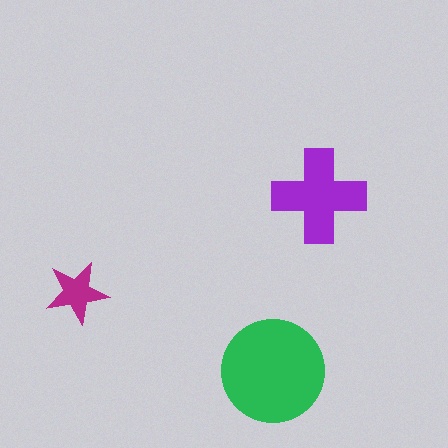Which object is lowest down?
The green circle is bottommost.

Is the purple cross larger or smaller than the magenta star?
Larger.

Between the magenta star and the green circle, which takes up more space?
The green circle.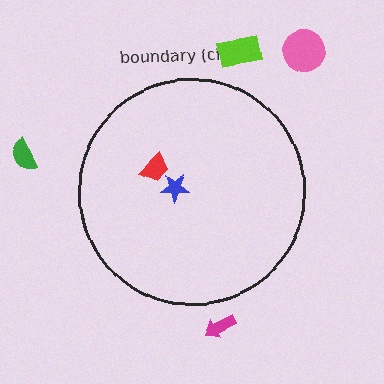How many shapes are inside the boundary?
2 inside, 4 outside.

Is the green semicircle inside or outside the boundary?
Outside.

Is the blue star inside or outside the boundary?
Inside.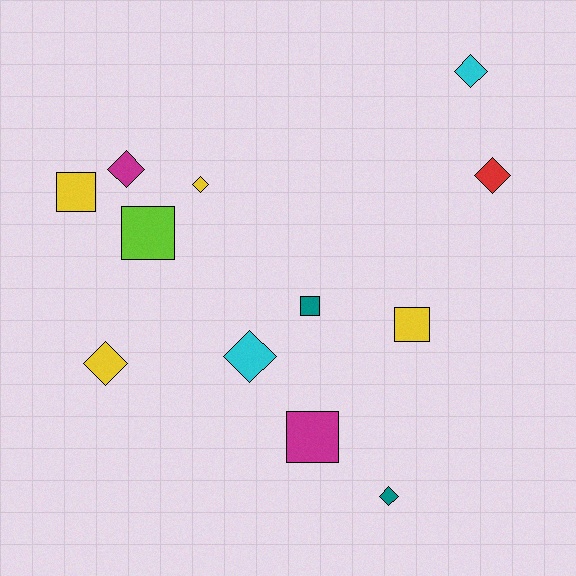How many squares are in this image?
There are 5 squares.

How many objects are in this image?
There are 12 objects.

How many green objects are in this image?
There are no green objects.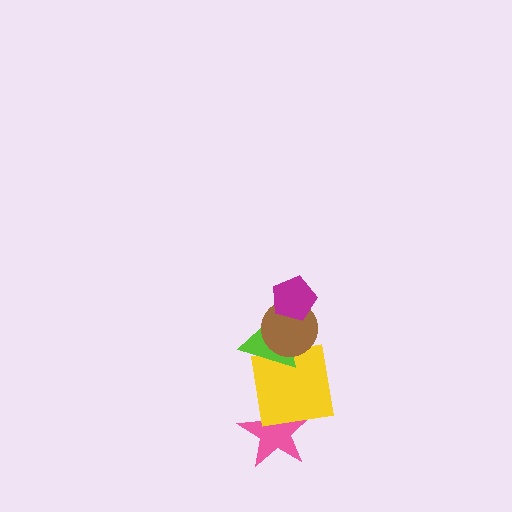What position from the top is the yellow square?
The yellow square is 4th from the top.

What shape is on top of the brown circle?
The magenta pentagon is on top of the brown circle.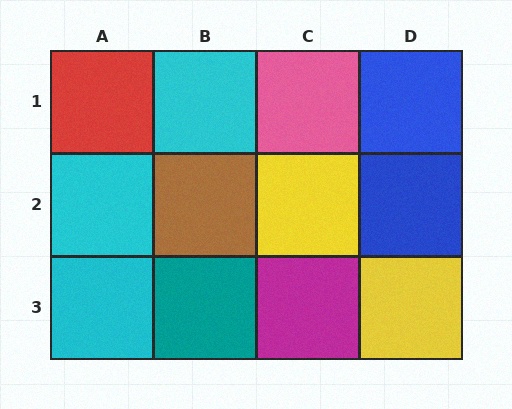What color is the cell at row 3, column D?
Yellow.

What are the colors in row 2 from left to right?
Cyan, brown, yellow, blue.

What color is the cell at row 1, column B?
Cyan.